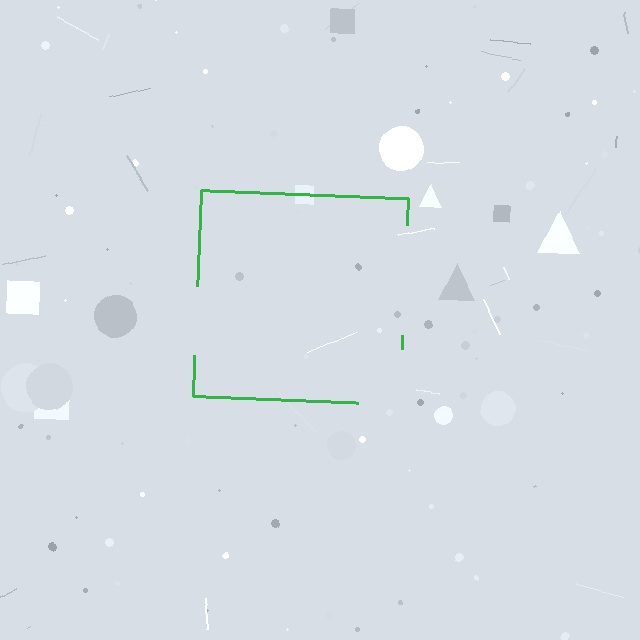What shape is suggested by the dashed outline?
The dashed outline suggests a square.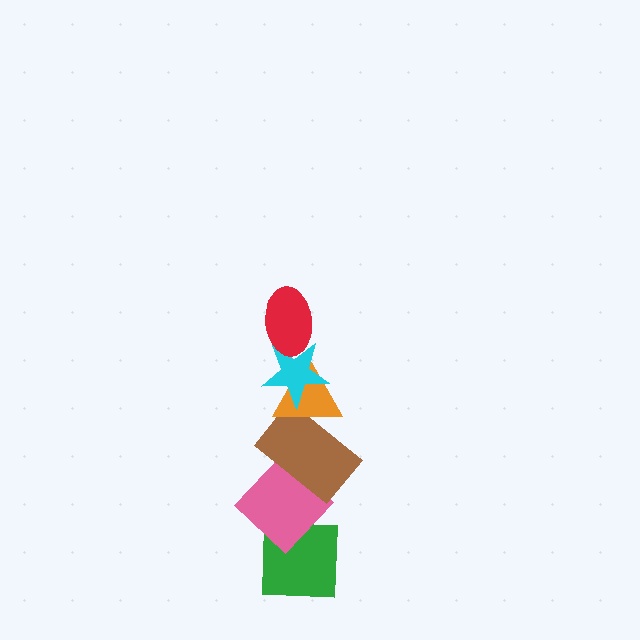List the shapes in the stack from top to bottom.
From top to bottom: the red ellipse, the cyan star, the orange triangle, the brown rectangle, the pink diamond, the green square.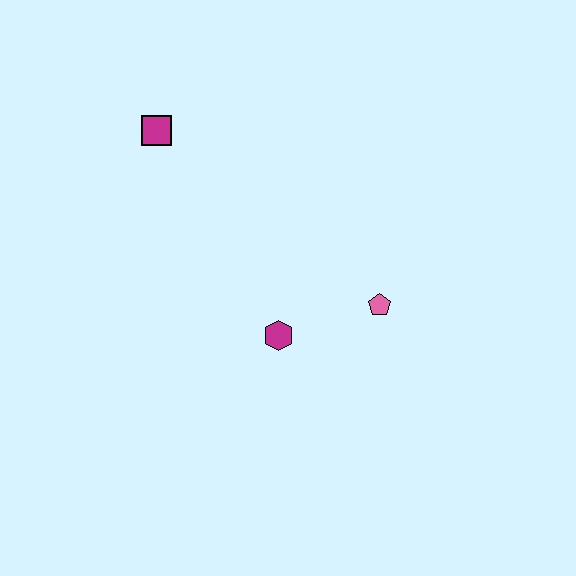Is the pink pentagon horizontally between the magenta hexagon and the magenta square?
No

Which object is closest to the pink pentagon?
The magenta hexagon is closest to the pink pentagon.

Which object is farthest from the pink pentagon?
The magenta square is farthest from the pink pentagon.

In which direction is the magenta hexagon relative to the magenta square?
The magenta hexagon is below the magenta square.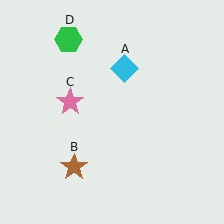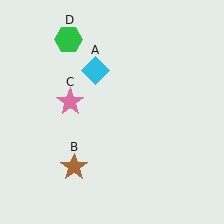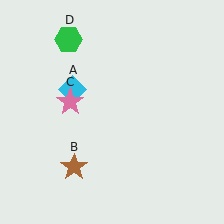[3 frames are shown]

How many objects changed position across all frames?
1 object changed position: cyan diamond (object A).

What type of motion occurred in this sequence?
The cyan diamond (object A) rotated counterclockwise around the center of the scene.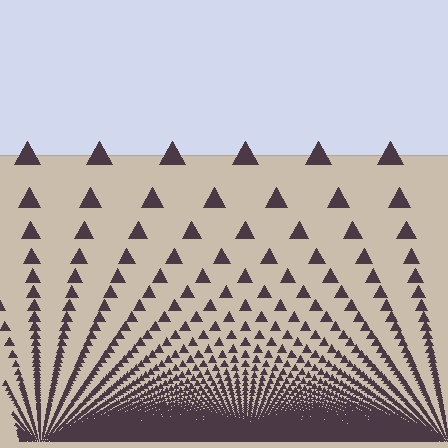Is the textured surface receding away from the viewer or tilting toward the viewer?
The surface appears to tilt toward the viewer. Texture elements get larger and sparser toward the top.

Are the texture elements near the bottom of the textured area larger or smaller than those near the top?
Smaller. The gradient is inverted — elements near the bottom are smaller and denser.